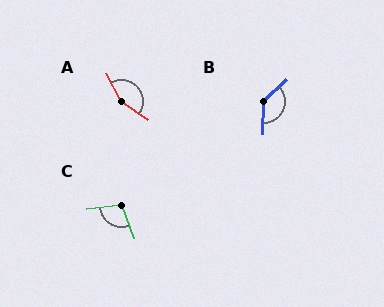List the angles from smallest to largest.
C (103°), B (133°), A (151°).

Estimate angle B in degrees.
Approximately 133 degrees.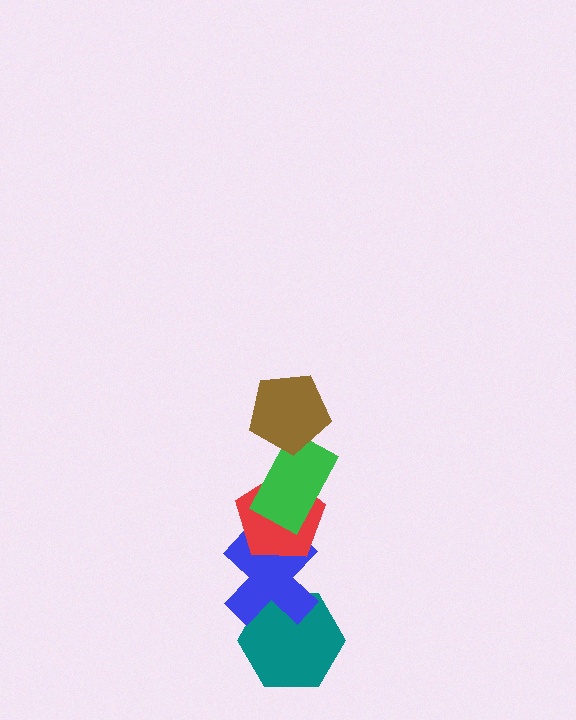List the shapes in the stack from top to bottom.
From top to bottom: the brown pentagon, the green rectangle, the red pentagon, the blue cross, the teal hexagon.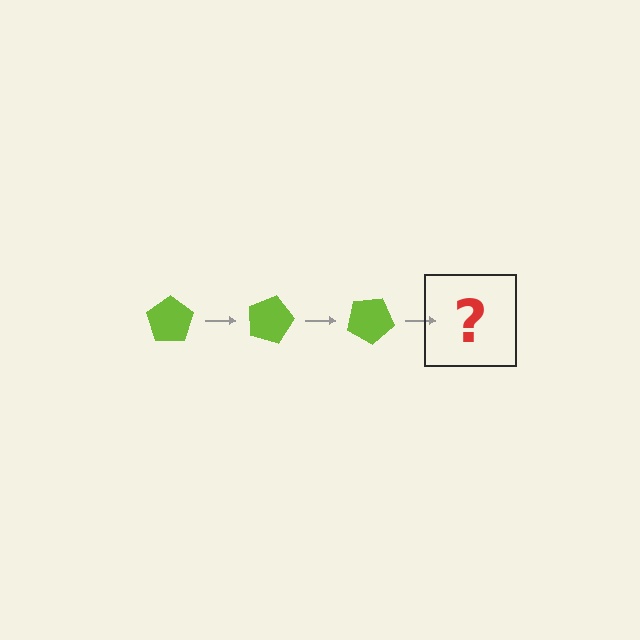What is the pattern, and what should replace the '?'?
The pattern is that the pentagon rotates 15 degrees each step. The '?' should be a lime pentagon rotated 45 degrees.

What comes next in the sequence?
The next element should be a lime pentagon rotated 45 degrees.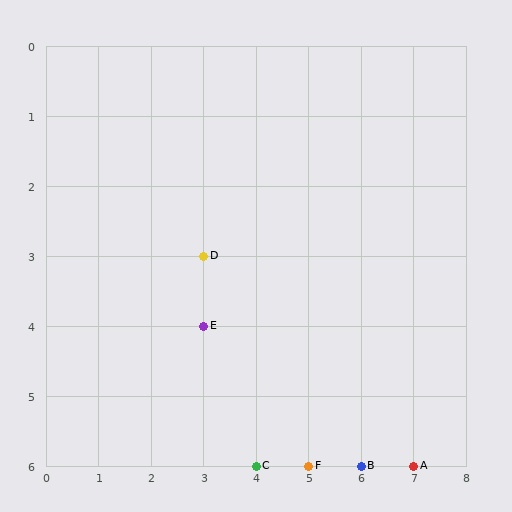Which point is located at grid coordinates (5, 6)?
Point F is at (5, 6).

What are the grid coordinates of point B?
Point B is at grid coordinates (6, 6).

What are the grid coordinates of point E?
Point E is at grid coordinates (3, 4).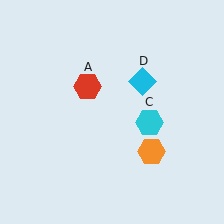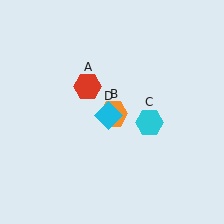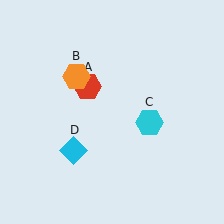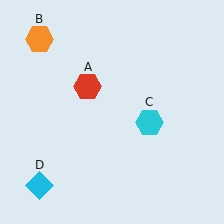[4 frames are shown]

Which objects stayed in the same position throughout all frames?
Red hexagon (object A) and cyan hexagon (object C) remained stationary.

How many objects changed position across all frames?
2 objects changed position: orange hexagon (object B), cyan diamond (object D).